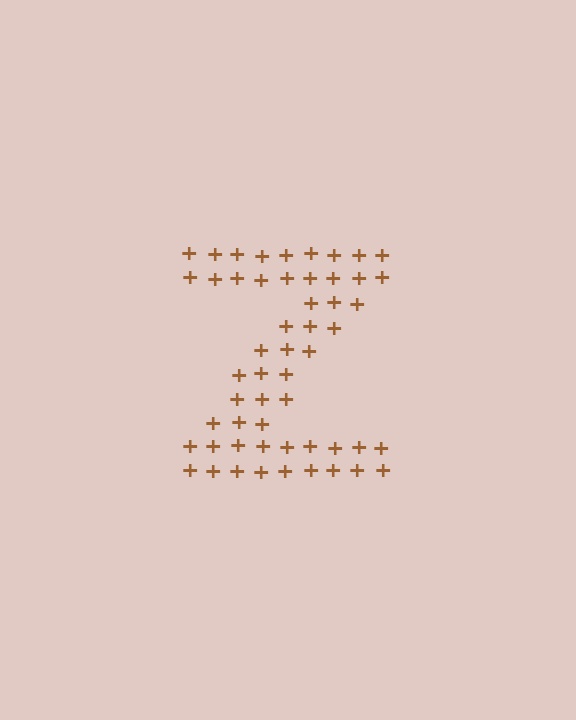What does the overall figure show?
The overall figure shows the letter Z.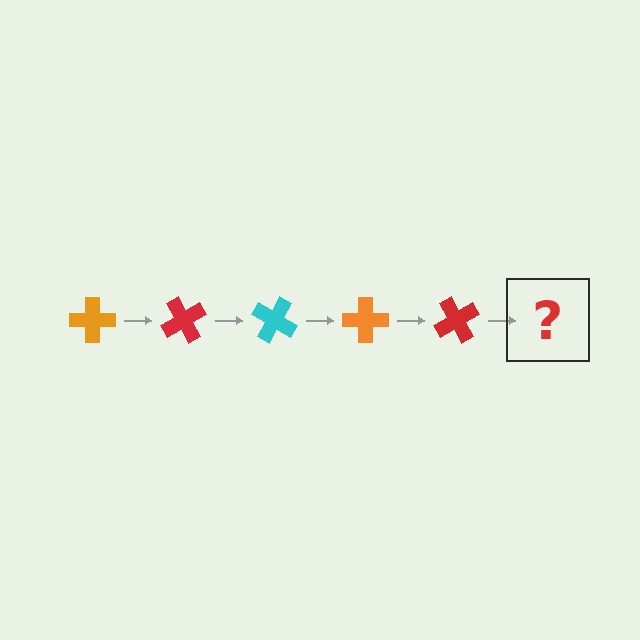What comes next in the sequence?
The next element should be a cyan cross, rotated 300 degrees from the start.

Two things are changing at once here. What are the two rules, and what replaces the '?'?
The two rules are that it rotates 60 degrees each step and the color cycles through orange, red, and cyan. The '?' should be a cyan cross, rotated 300 degrees from the start.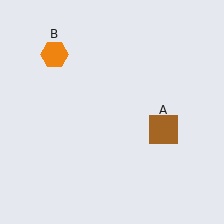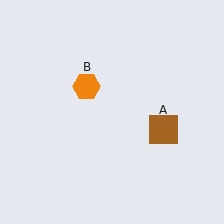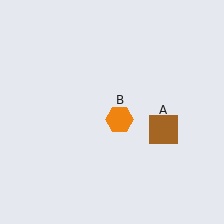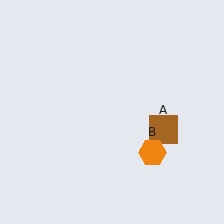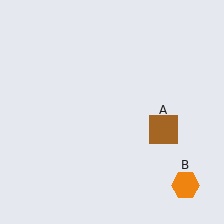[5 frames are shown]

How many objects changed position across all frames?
1 object changed position: orange hexagon (object B).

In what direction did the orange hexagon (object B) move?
The orange hexagon (object B) moved down and to the right.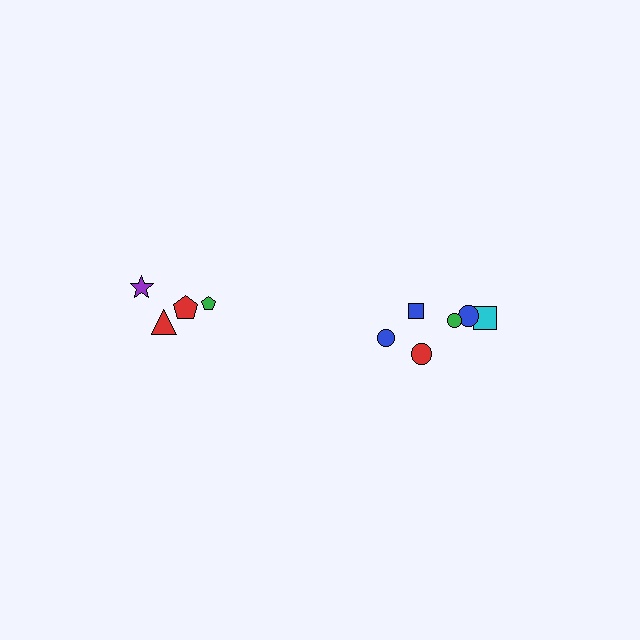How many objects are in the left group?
There are 4 objects.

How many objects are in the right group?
There are 6 objects.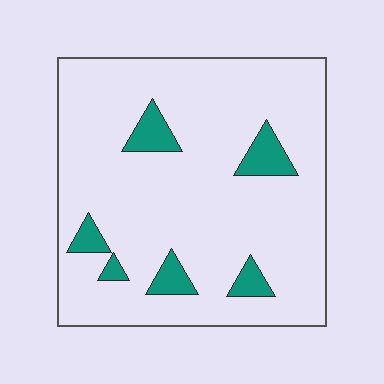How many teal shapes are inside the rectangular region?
6.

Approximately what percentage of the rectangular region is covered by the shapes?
Approximately 10%.